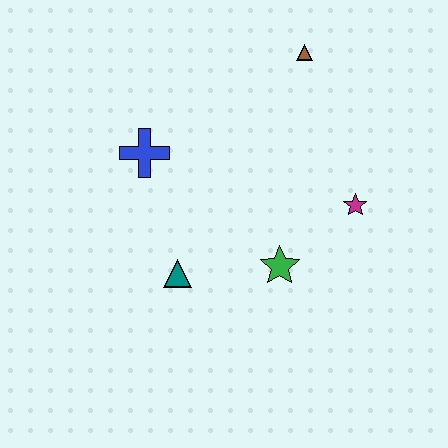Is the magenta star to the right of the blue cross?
Yes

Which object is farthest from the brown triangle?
The teal triangle is farthest from the brown triangle.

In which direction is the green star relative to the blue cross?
The green star is to the right of the blue cross.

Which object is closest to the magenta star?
The green star is closest to the magenta star.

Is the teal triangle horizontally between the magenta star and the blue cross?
Yes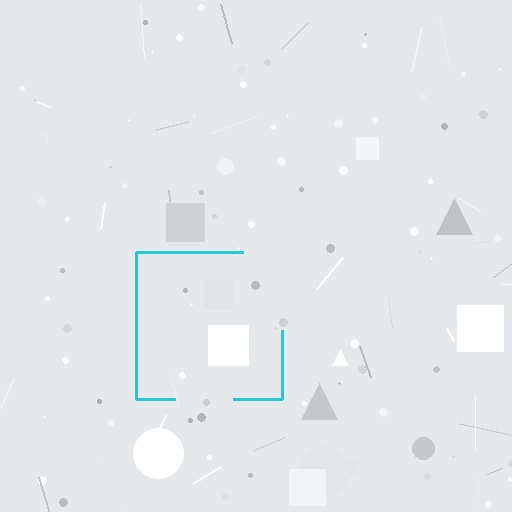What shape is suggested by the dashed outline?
The dashed outline suggests a square.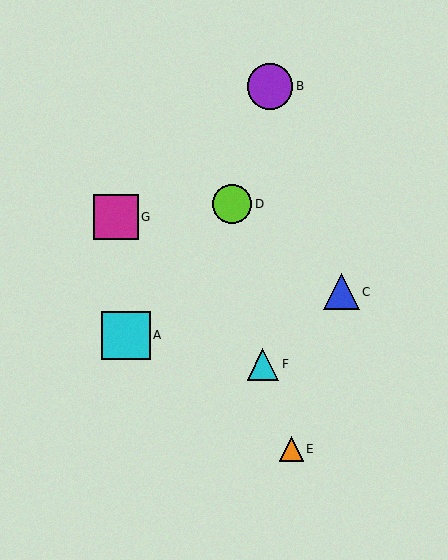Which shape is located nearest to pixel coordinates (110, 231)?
The magenta square (labeled G) at (116, 217) is nearest to that location.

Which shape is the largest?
The cyan square (labeled A) is the largest.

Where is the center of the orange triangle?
The center of the orange triangle is at (291, 449).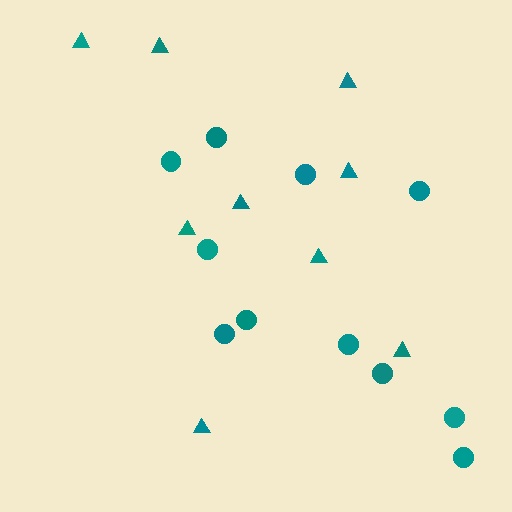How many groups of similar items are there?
There are 2 groups: one group of triangles (9) and one group of circles (11).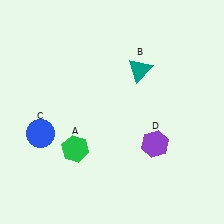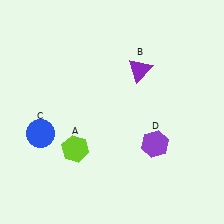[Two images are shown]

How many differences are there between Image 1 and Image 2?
There are 2 differences between the two images.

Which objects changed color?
A changed from green to lime. B changed from teal to purple.